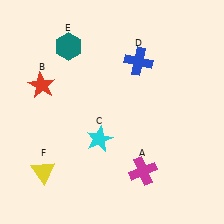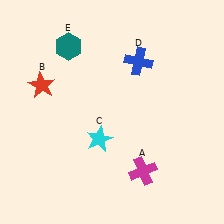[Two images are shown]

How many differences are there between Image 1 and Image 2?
There is 1 difference between the two images.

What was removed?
The yellow triangle (F) was removed in Image 2.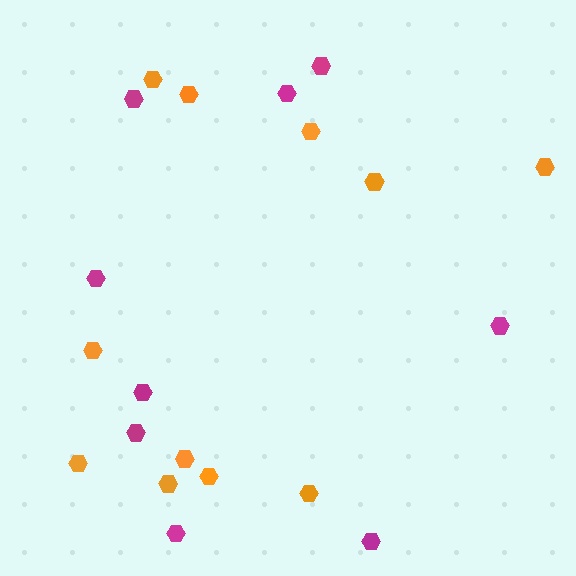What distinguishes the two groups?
There are 2 groups: one group of orange hexagons (11) and one group of magenta hexagons (9).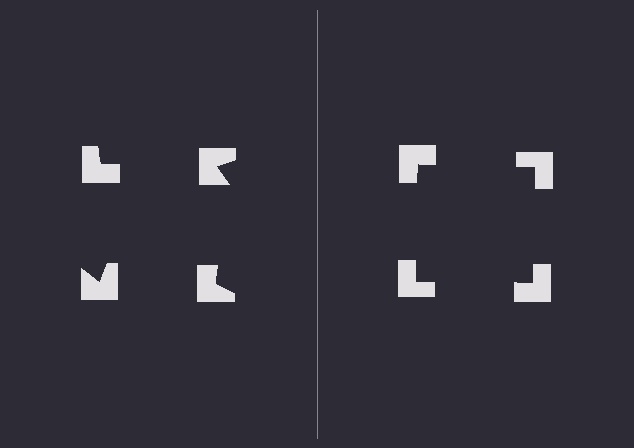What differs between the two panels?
The notched squares are positioned identically on both sides; only the wedge orientations differ. On the right they align to a square; on the left they are misaligned.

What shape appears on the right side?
An illusory square.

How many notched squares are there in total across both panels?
8 — 4 on each side.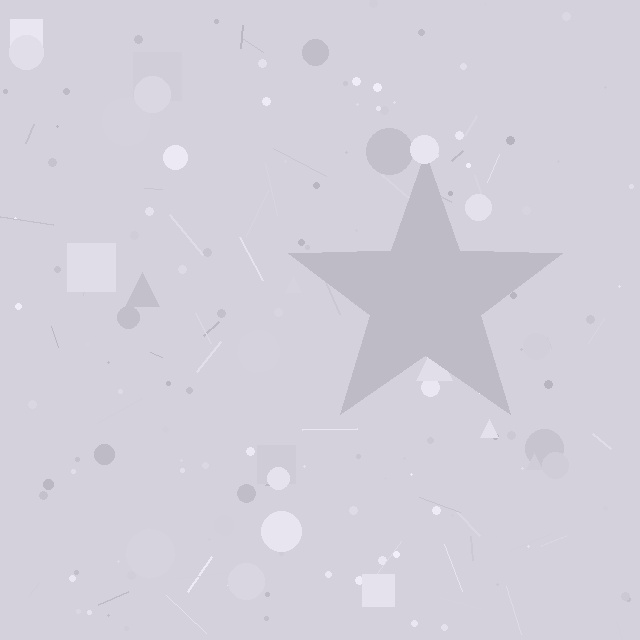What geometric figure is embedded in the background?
A star is embedded in the background.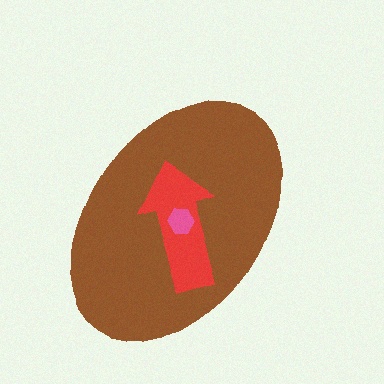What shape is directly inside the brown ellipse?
The red arrow.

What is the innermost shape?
The pink hexagon.